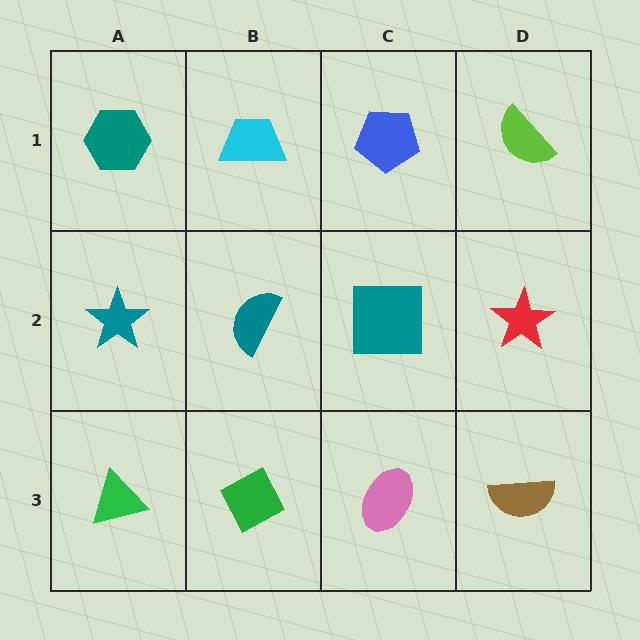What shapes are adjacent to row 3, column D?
A red star (row 2, column D), a pink ellipse (row 3, column C).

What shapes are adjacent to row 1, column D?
A red star (row 2, column D), a blue pentagon (row 1, column C).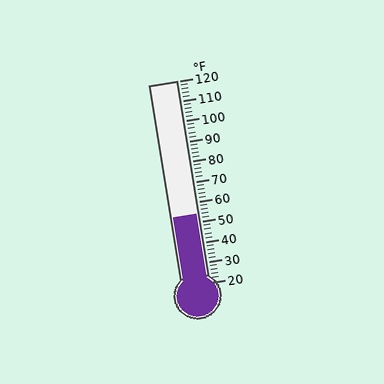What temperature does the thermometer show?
The thermometer shows approximately 54°F.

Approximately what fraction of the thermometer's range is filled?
The thermometer is filled to approximately 35% of its range.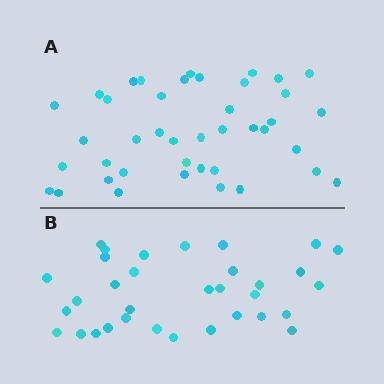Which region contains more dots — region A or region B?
Region A (the top region) has more dots.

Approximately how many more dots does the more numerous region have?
Region A has roughly 8 or so more dots than region B.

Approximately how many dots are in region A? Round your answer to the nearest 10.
About 40 dots. (The exact count is 41, which rounds to 40.)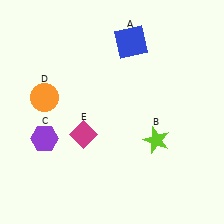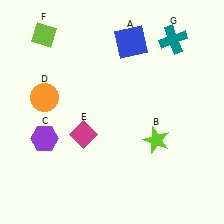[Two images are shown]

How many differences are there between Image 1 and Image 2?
There are 2 differences between the two images.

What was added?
A lime diamond (F), a teal cross (G) were added in Image 2.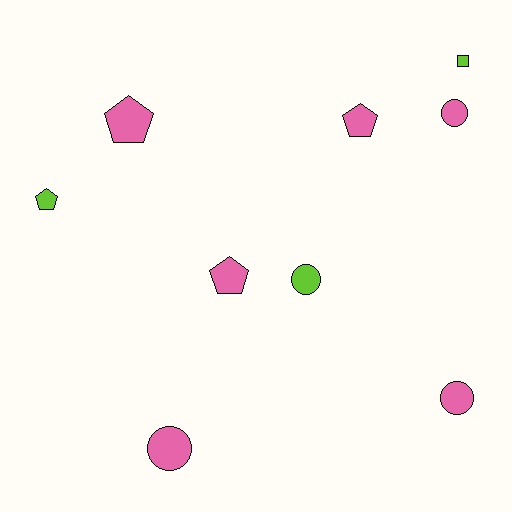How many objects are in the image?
There are 9 objects.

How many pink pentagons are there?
There are 3 pink pentagons.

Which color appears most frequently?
Pink, with 6 objects.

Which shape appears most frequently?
Pentagon, with 4 objects.